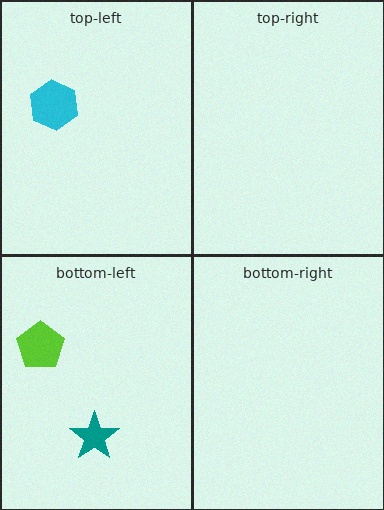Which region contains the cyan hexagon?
The top-left region.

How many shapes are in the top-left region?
1.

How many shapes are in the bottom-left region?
2.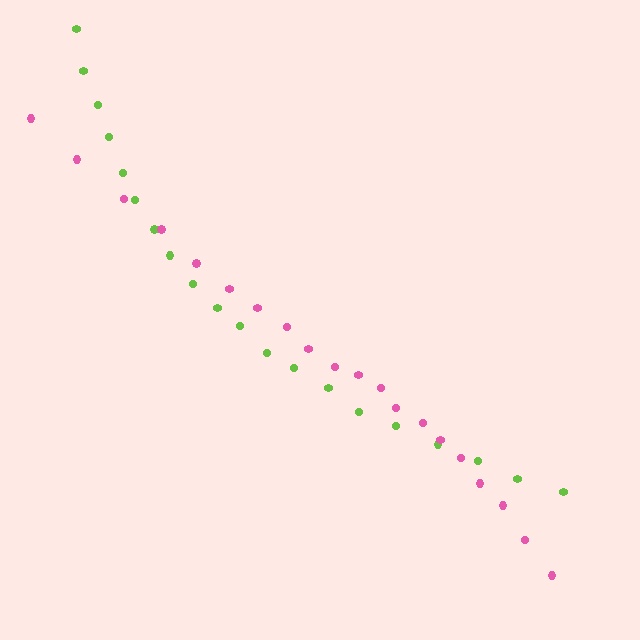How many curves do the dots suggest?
There are 2 distinct paths.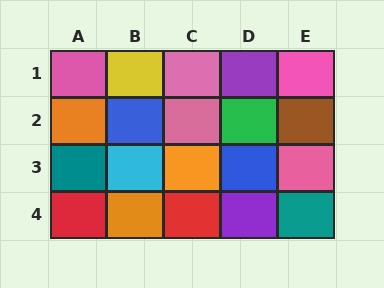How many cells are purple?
2 cells are purple.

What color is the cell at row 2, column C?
Pink.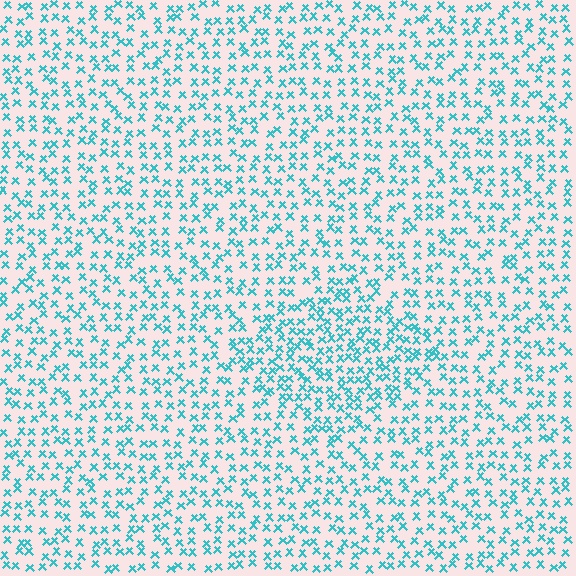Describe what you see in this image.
The image contains small cyan elements arranged at two different densities. A diamond-shaped region is visible where the elements are more densely packed than the surrounding area.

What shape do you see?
I see a diamond.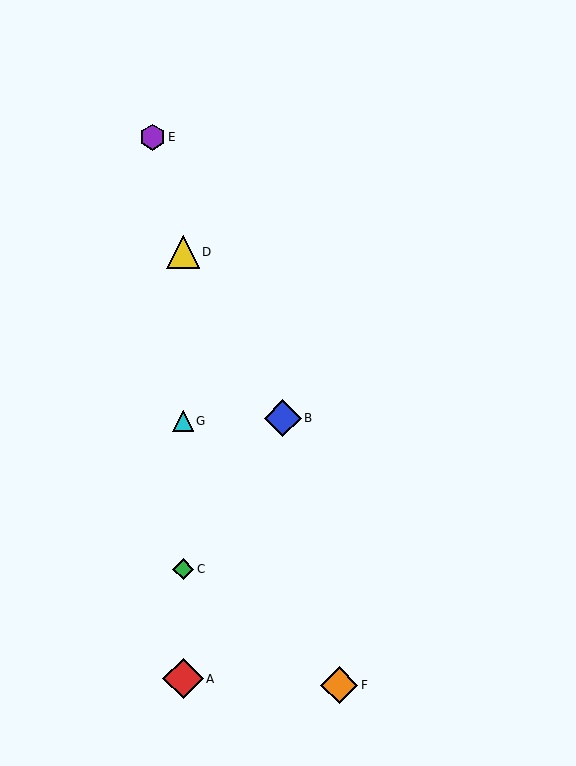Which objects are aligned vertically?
Objects A, C, D, G are aligned vertically.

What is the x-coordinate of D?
Object D is at x≈183.